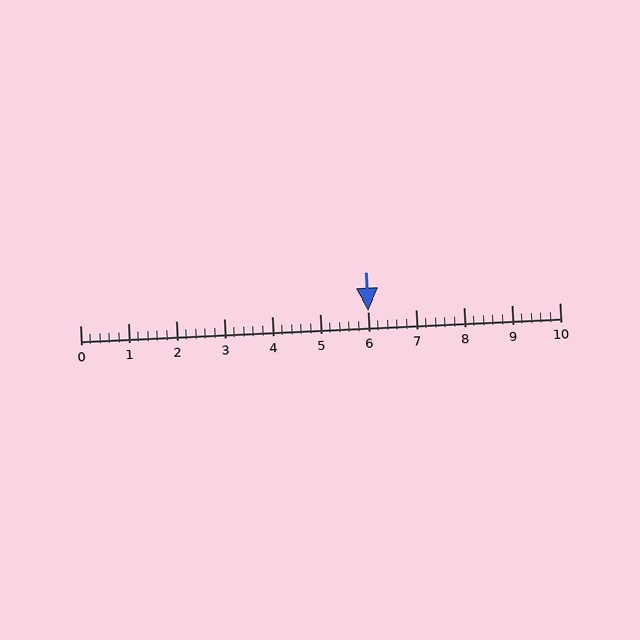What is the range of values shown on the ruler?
The ruler shows values from 0 to 10.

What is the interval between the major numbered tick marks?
The major tick marks are spaced 1 units apart.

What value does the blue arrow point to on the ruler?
The blue arrow points to approximately 6.0.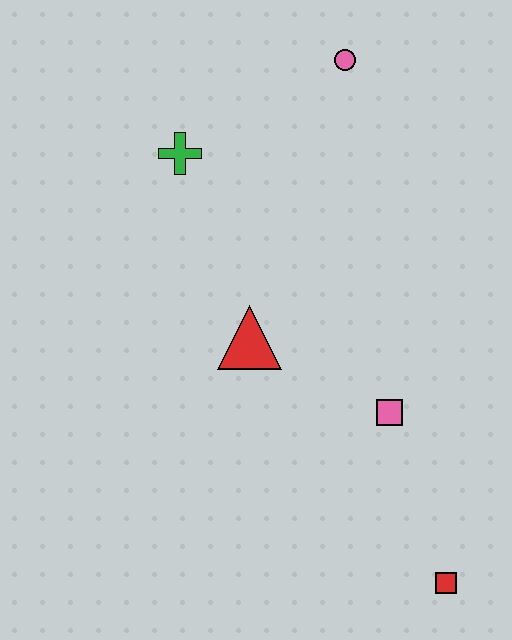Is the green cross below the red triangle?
No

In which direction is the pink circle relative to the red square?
The pink circle is above the red square.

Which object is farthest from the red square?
The pink circle is farthest from the red square.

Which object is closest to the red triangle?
The pink square is closest to the red triangle.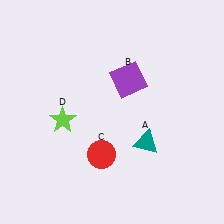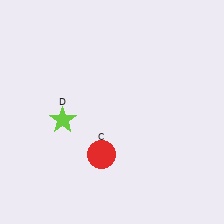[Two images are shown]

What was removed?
The purple square (B), the teal triangle (A) were removed in Image 2.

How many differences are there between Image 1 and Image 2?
There are 2 differences between the two images.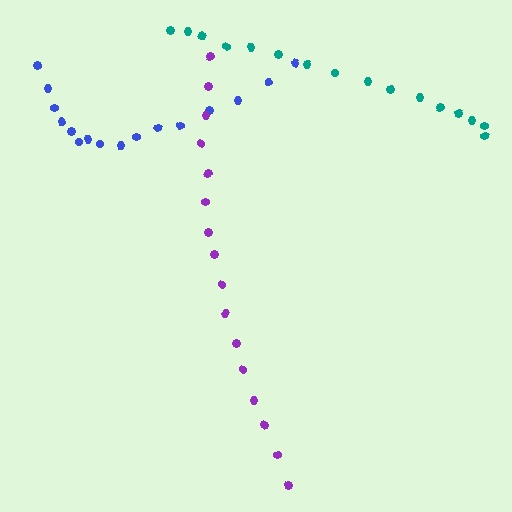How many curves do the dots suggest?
There are 3 distinct paths.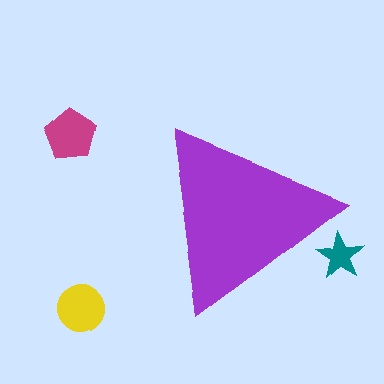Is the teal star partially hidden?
Yes, the teal star is partially hidden behind the purple triangle.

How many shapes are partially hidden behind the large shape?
1 shape is partially hidden.